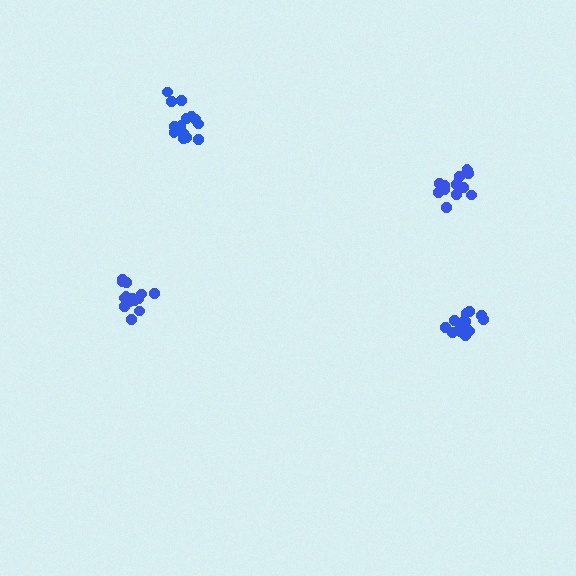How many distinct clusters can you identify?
There are 4 distinct clusters.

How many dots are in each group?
Group 1: 14 dots, Group 2: 14 dots, Group 3: 14 dots, Group 4: 15 dots (57 total).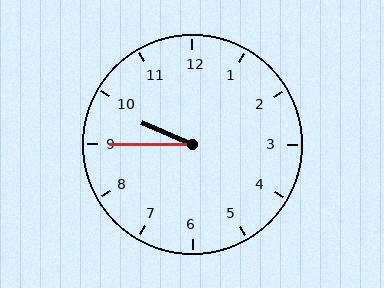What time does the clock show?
9:45.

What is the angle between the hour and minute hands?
Approximately 22 degrees.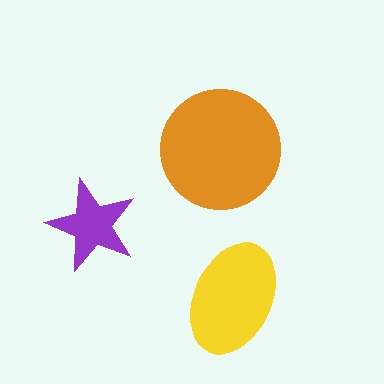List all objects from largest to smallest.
The orange circle, the yellow ellipse, the purple star.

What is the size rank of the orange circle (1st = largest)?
1st.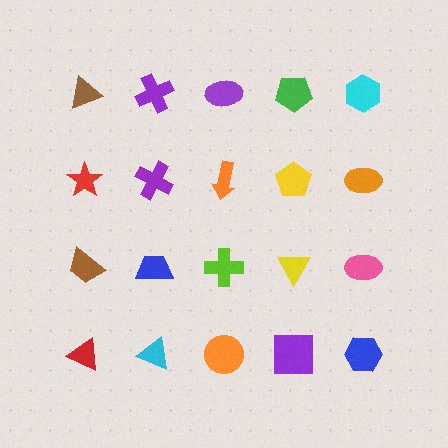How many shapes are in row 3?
5 shapes.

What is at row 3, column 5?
A pink ellipse.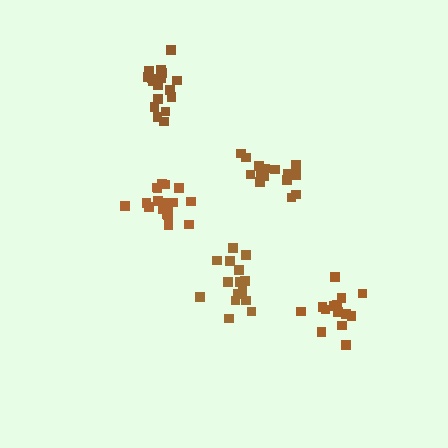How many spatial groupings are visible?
There are 5 spatial groupings.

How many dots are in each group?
Group 1: 18 dots, Group 2: 14 dots, Group 3: 17 dots, Group 4: 18 dots, Group 5: 15 dots (82 total).